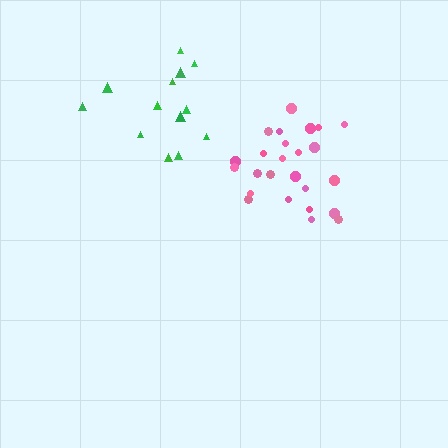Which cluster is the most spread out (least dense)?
Green.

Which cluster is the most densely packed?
Pink.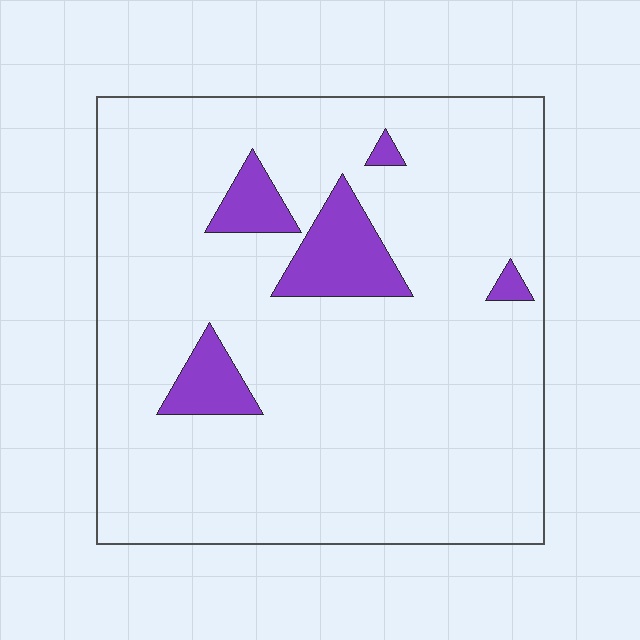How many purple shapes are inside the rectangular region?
5.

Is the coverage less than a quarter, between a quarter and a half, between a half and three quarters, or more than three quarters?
Less than a quarter.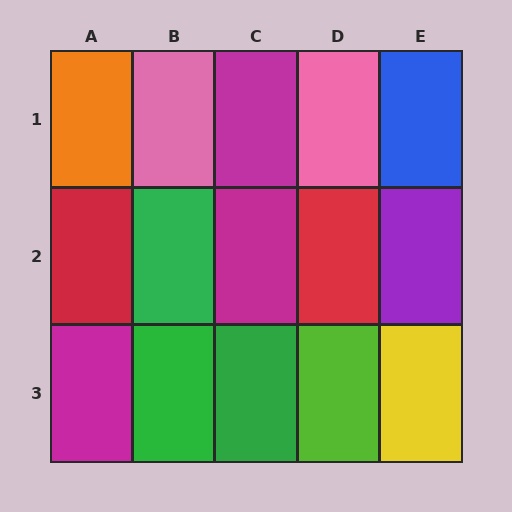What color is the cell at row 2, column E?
Purple.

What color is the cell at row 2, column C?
Magenta.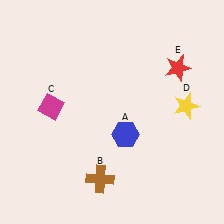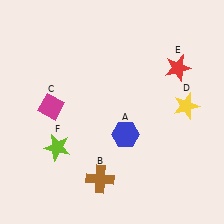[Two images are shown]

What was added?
A lime star (F) was added in Image 2.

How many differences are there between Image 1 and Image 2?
There is 1 difference between the two images.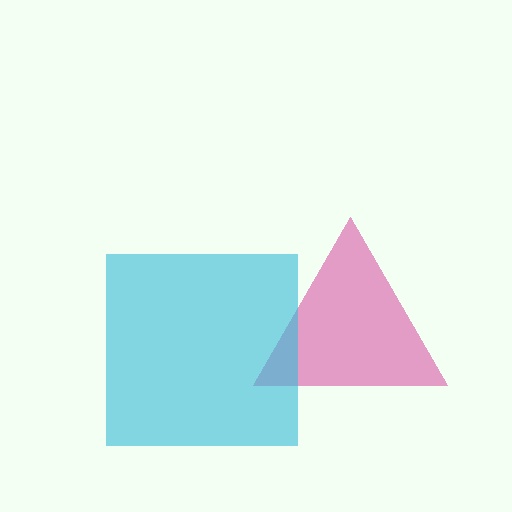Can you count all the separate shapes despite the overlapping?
Yes, there are 2 separate shapes.